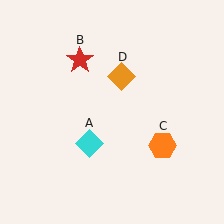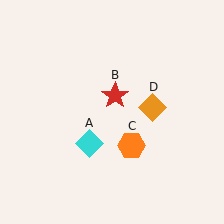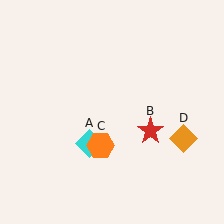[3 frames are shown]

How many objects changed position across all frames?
3 objects changed position: red star (object B), orange hexagon (object C), orange diamond (object D).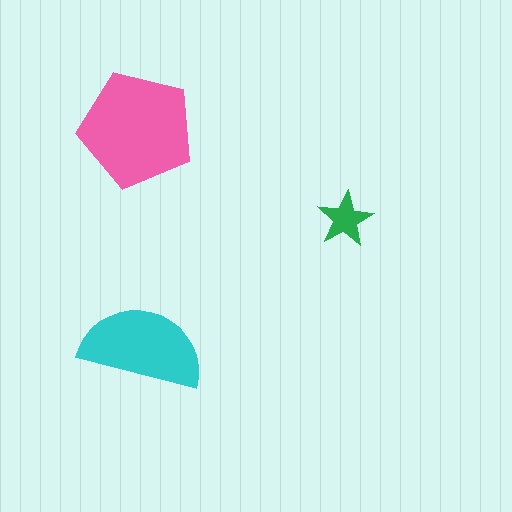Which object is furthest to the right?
The green star is rightmost.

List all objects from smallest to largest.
The green star, the cyan semicircle, the pink pentagon.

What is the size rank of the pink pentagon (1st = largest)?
1st.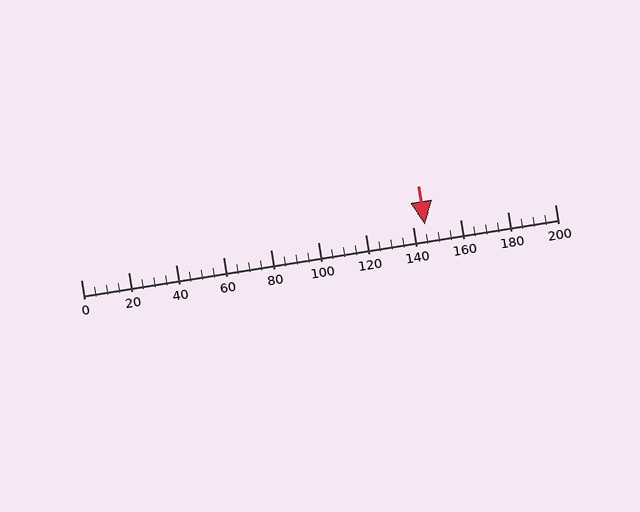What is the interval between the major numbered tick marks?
The major tick marks are spaced 20 units apart.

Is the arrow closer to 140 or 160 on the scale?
The arrow is closer to 140.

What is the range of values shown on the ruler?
The ruler shows values from 0 to 200.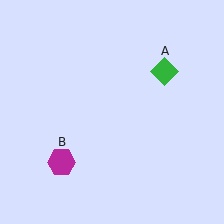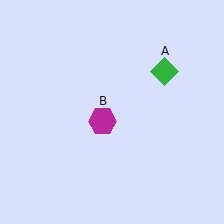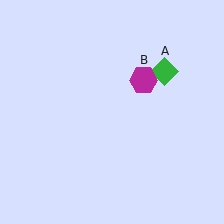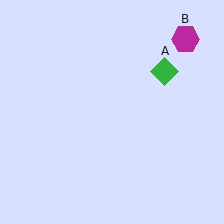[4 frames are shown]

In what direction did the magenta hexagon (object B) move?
The magenta hexagon (object B) moved up and to the right.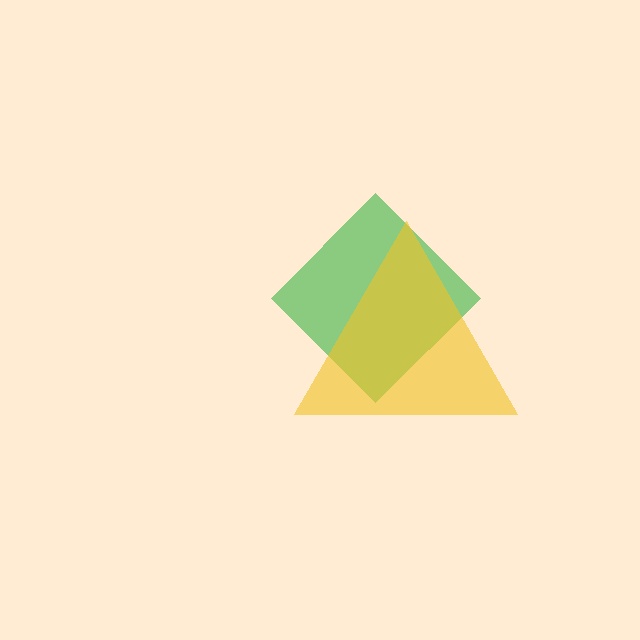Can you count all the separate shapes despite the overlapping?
Yes, there are 2 separate shapes.